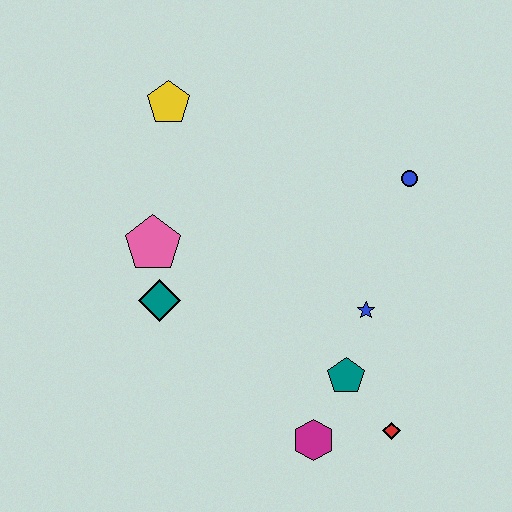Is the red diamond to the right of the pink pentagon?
Yes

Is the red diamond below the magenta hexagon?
No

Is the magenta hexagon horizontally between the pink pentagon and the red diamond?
Yes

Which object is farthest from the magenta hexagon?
The yellow pentagon is farthest from the magenta hexagon.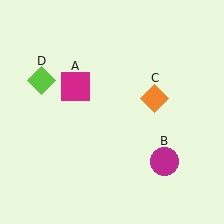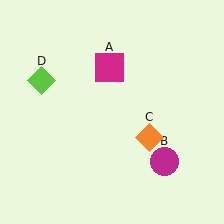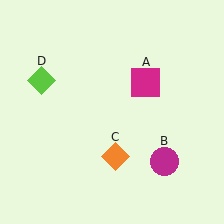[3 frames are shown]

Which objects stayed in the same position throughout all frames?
Magenta circle (object B) and lime diamond (object D) remained stationary.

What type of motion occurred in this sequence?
The magenta square (object A), orange diamond (object C) rotated clockwise around the center of the scene.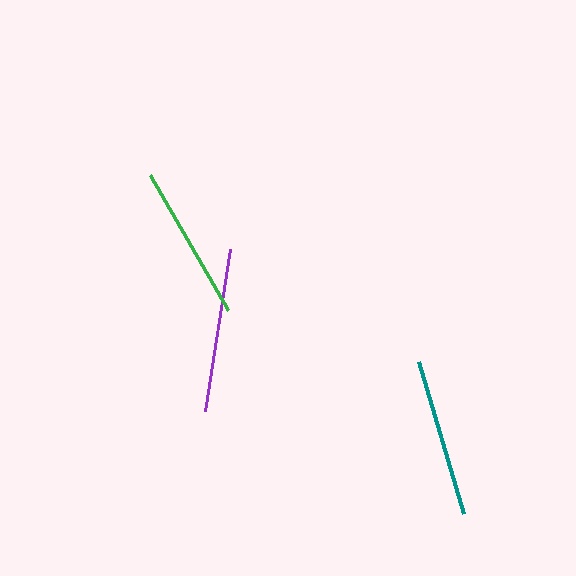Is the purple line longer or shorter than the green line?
The purple line is longer than the green line.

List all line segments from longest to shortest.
From longest to shortest: purple, teal, green.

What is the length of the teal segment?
The teal segment is approximately 159 pixels long.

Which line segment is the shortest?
The green line is the shortest at approximately 156 pixels.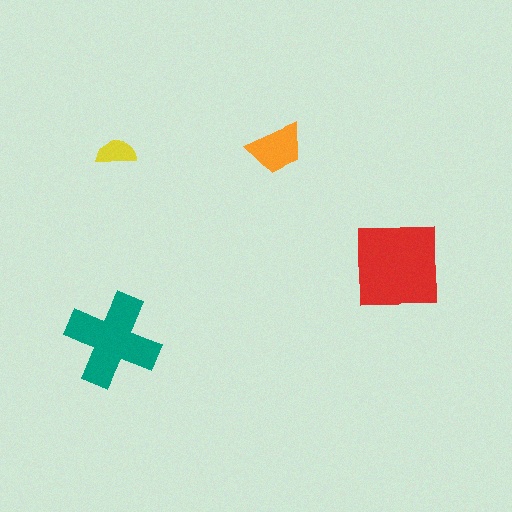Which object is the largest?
The red square.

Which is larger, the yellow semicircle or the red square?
The red square.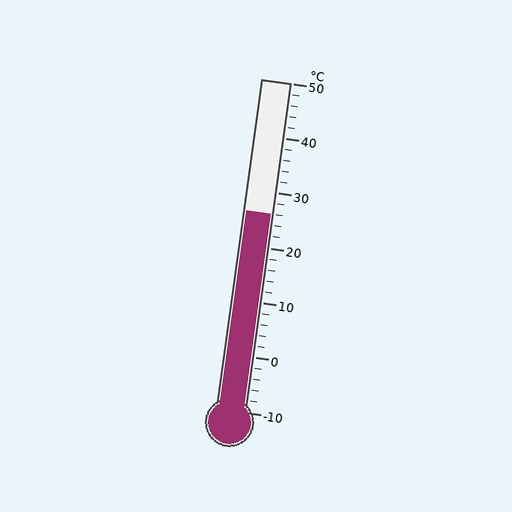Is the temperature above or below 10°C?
The temperature is above 10°C.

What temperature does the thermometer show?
The thermometer shows approximately 26°C.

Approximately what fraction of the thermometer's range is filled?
The thermometer is filled to approximately 60% of its range.